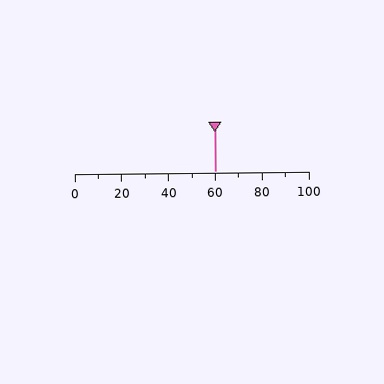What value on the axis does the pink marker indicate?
The marker indicates approximately 60.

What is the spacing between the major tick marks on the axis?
The major ticks are spaced 20 apart.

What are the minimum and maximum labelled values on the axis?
The axis runs from 0 to 100.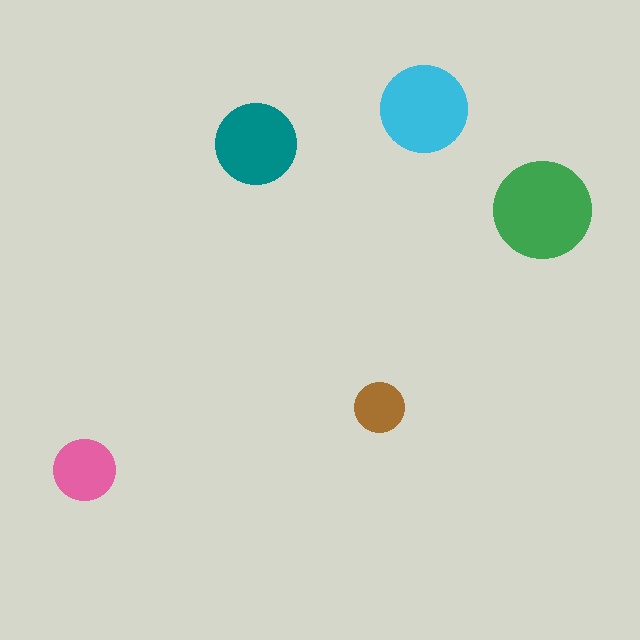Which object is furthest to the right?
The green circle is rightmost.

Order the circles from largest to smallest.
the green one, the cyan one, the teal one, the pink one, the brown one.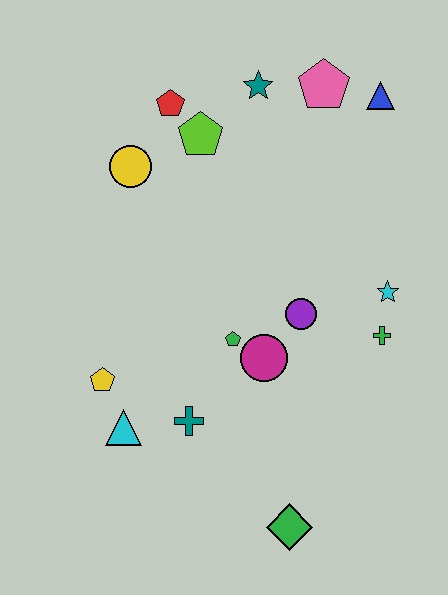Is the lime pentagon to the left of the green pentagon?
Yes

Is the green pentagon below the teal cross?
No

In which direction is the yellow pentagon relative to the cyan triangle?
The yellow pentagon is above the cyan triangle.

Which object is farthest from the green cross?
The red pentagon is farthest from the green cross.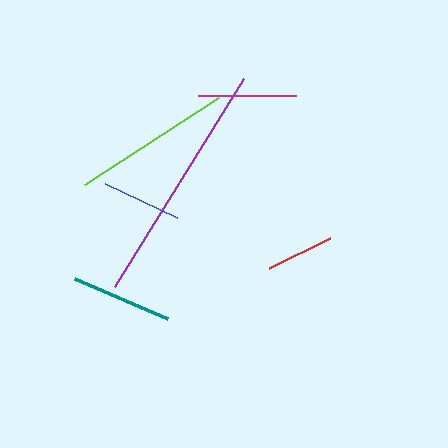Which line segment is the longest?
The purple line is the longest at approximately 245 pixels.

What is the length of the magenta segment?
The magenta segment is approximately 98 pixels long.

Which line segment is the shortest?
The red line is the shortest at approximately 68 pixels.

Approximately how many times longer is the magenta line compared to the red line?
The magenta line is approximately 1.4 times the length of the red line.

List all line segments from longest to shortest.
From longest to shortest: purple, lime, teal, magenta, blue, red.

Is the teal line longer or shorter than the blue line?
The teal line is longer than the blue line.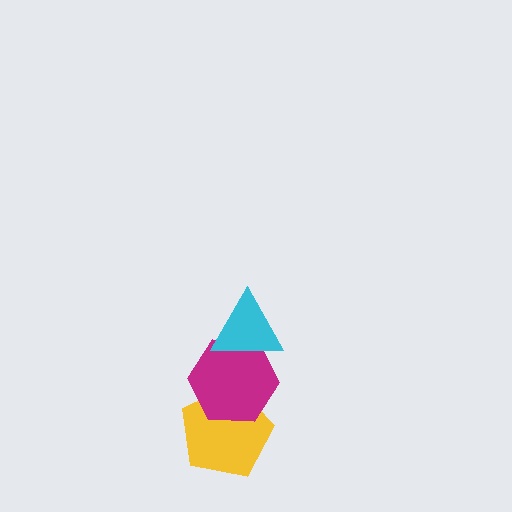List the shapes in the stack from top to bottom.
From top to bottom: the cyan triangle, the magenta hexagon, the yellow pentagon.